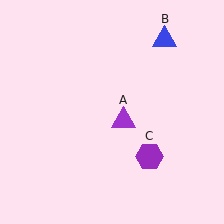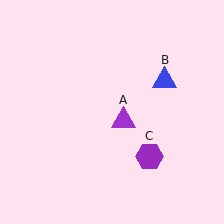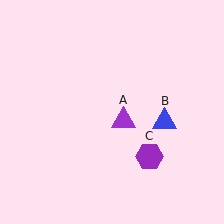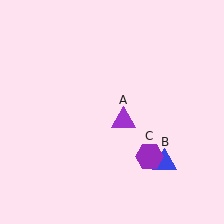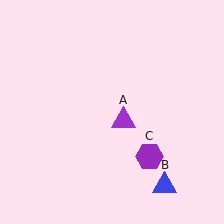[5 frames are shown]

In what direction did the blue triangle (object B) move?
The blue triangle (object B) moved down.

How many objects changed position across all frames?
1 object changed position: blue triangle (object B).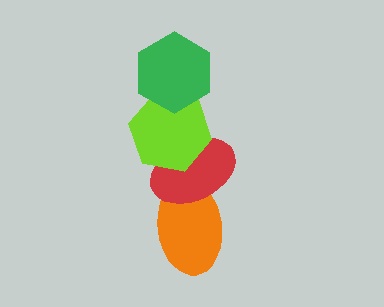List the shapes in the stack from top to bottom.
From top to bottom: the green hexagon, the lime hexagon, the red ellipse, the orange ellipse.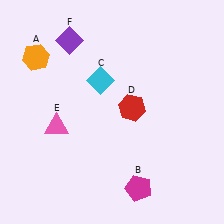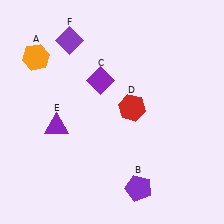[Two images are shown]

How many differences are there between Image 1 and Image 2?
There are 3 differences between the two images.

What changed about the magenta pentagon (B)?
In Image 1, B is magenta. In Image 2, it changed to purple.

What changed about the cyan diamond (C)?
In Image 1, C is cyan. In Image 2, it changed to purple.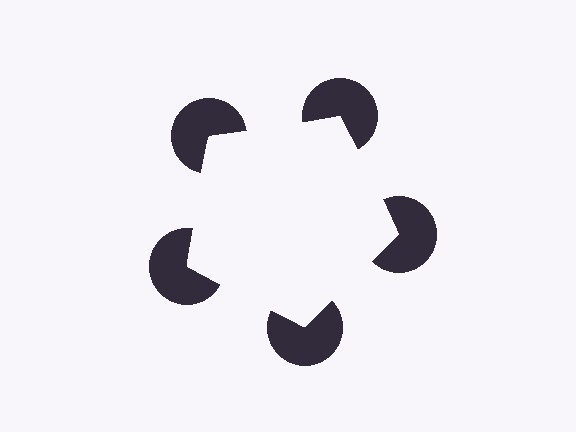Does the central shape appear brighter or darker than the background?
It typically appears slightly brighter than the background, even though no actual brightness change is drawn.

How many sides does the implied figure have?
5 sides.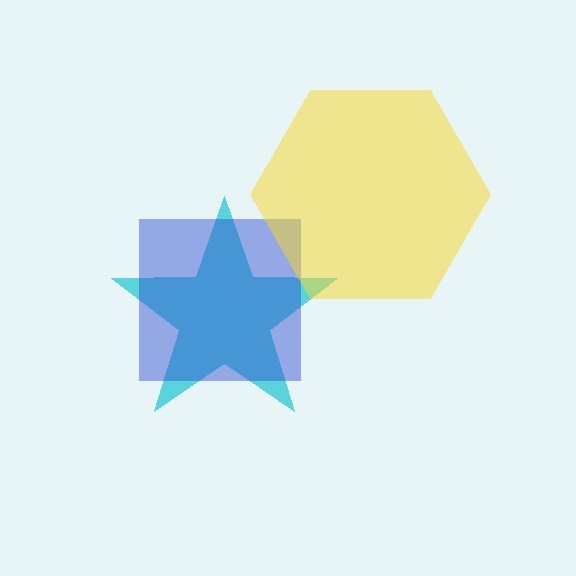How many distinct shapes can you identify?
There are 3 distinct shapes: a cyan star, a blue square, a yellow hexagon.